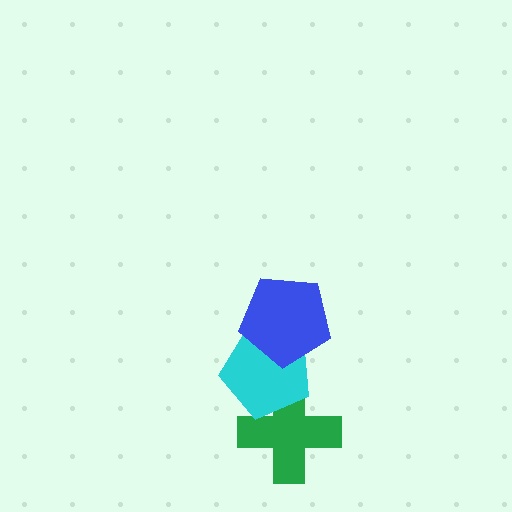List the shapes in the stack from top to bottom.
From top to bottom: the blue pentagon, the cyan pentagon, the green cross.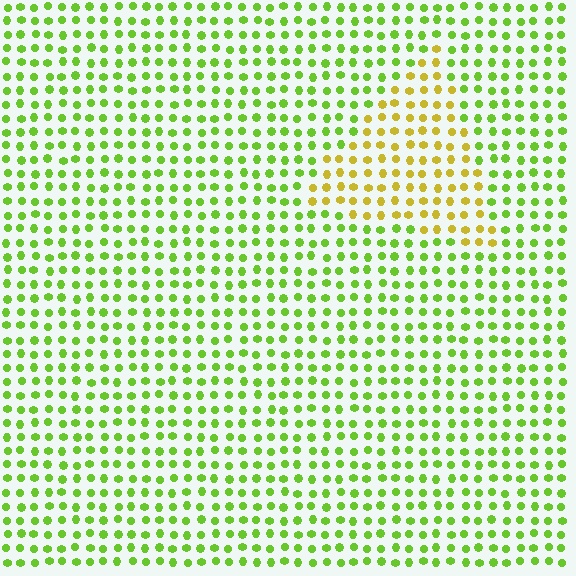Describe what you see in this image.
The image is filled with small lime elements in a uniform arrangement. A triangle-shaped region is visible where the elements are tinted to a slightly different hue, forming a subtle color boundary.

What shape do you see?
I see a triangle.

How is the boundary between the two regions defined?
The boundary is defined purely by a slight shift in hue (about 44 degrees). Spacing, size, and orientation are identical on both sides.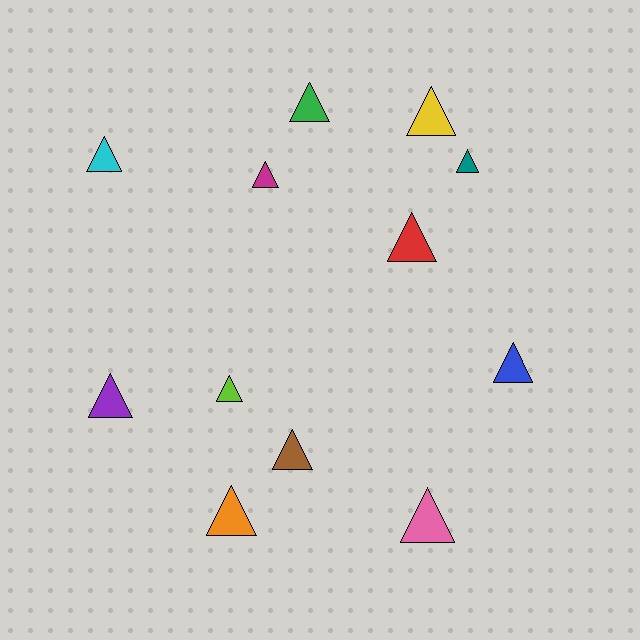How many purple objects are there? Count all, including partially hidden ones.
There is 1 purple object.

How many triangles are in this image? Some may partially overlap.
There are 12 triangles.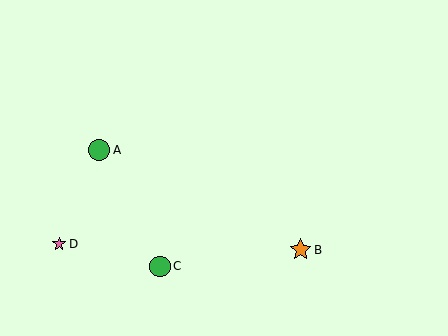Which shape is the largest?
The orange star (labeled B) is the largest.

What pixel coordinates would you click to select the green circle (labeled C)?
Click at (160, 266) to select the green circle C.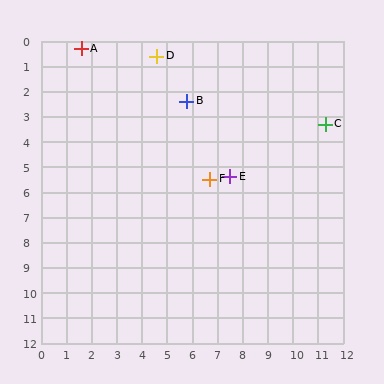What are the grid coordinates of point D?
Point D is at approximately (4.6, 0.6).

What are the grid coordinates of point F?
Point F is at approximately (6.7, 5.5).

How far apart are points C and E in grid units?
Points C and E are about 4.3 grid units apart.